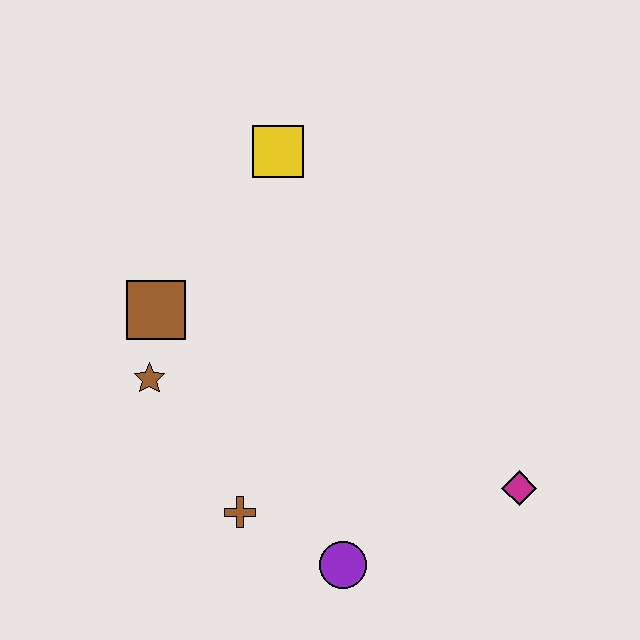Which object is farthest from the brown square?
The magenta diamond is farthest from the brown square.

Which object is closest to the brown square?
The brown star is closest to the brown square.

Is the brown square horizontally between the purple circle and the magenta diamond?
No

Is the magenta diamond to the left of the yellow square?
No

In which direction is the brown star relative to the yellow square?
The brown star is below the yellow square.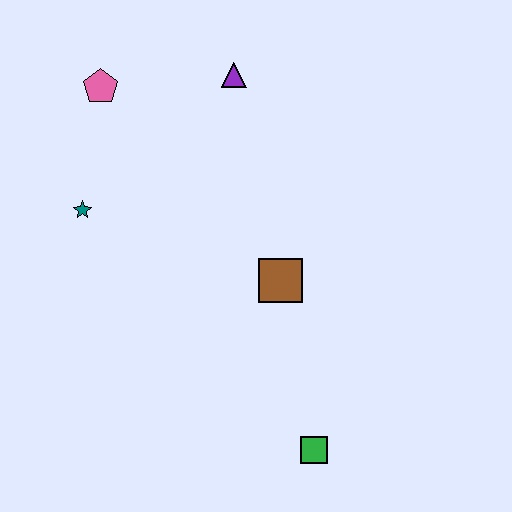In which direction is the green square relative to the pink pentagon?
The green square is below the pink pentagon.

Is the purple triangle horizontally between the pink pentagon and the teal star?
No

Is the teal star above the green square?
Yes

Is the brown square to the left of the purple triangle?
No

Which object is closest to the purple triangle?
The pink pentagon is closest to the purple triangle.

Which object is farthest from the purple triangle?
The green square is farthest from the purple triangle.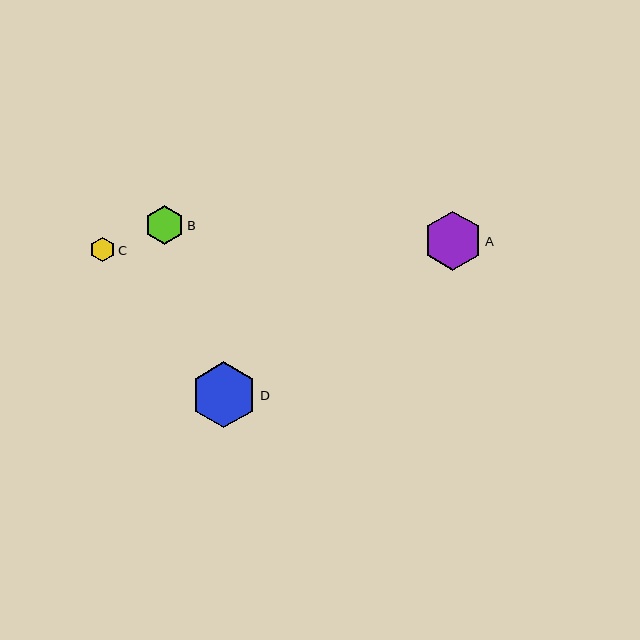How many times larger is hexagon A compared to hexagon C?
Hexagon A is approximately 2.4 times the size of hexagon C.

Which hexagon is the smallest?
Hexagon C is the smallest with a size of approximately 25 pixels.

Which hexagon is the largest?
Hexagon D is the largest with a size of approximately 66 pixels.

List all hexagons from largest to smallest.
From largest to smallest: D, A, B, C.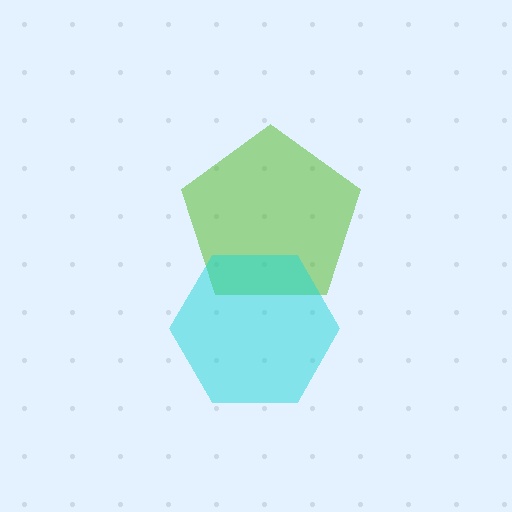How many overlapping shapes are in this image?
There are 2 overlapping shapes in the image.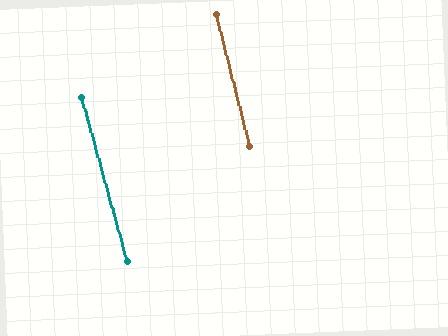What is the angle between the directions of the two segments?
Approximately 1 degree.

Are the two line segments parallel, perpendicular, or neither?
Parallel — their directions differ by only 1.0°.